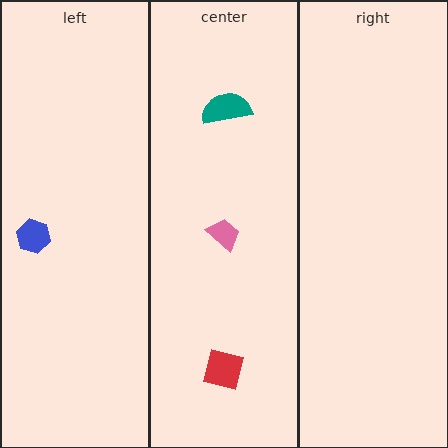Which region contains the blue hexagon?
The left region.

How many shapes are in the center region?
3.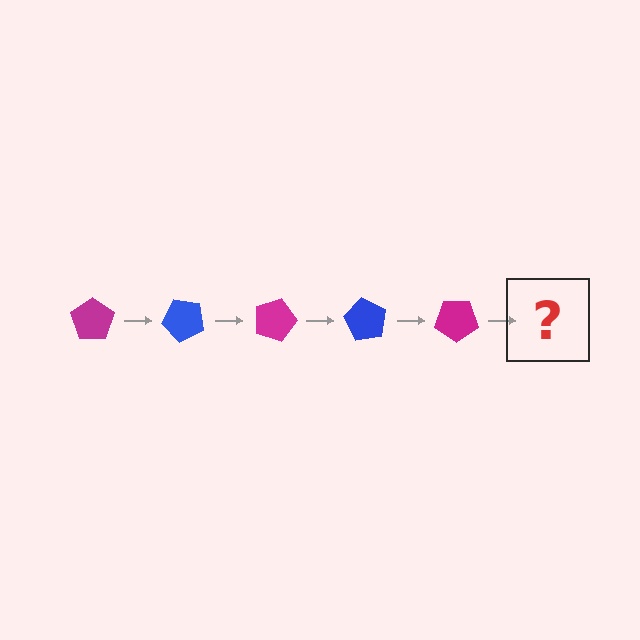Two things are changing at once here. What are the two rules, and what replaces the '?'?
The two rules are that it rotates 45 degrees each step and the color cycles through magenta and blue. The '?' should be a blue pentagon, rotated 225 degrees from the start.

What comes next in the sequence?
The next element should be a blue pentagon, rotated 225 degrees from the start.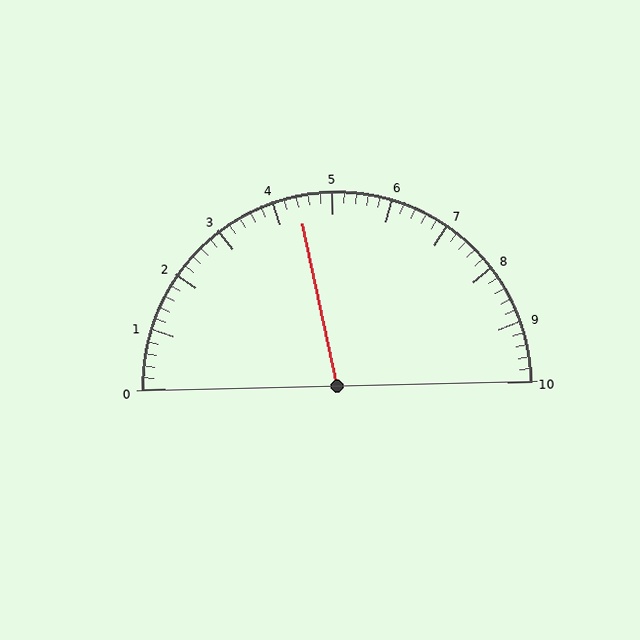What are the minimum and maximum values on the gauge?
The gauge ranges from 0 to 10.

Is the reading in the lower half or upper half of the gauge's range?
The reading is in the lower half of the range (0 to 10).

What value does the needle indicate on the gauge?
The needle indicates approximately 4.4.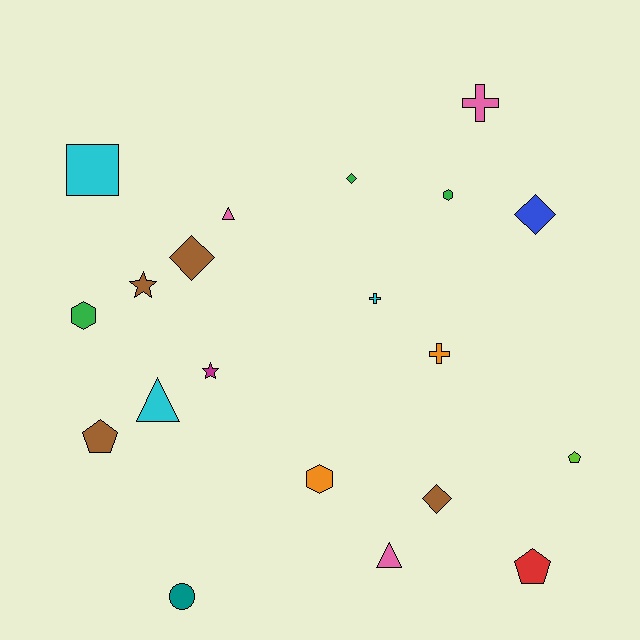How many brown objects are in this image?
There are 4 brown objects.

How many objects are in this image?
There are 20 objects.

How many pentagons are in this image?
There are 3 pentagons.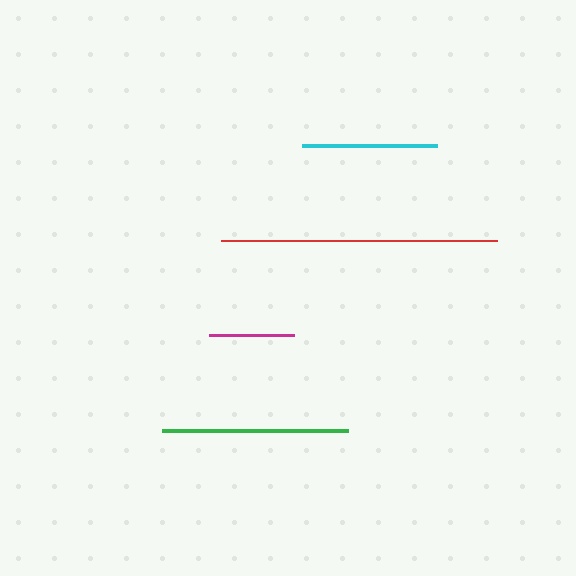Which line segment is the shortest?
The magenta line is the shortest at approximately 85 pixels.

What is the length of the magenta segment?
The magenta segment is approximately 85 pixels long.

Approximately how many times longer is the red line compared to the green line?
The red line is approximately 1.5 times the length of the green line.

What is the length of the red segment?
The red segment is approximately 275 pixels long.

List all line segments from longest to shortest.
From longest to shortest: red, green, cyan, magenta.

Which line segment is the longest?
The red line is the longest at approximately 275 pixels.